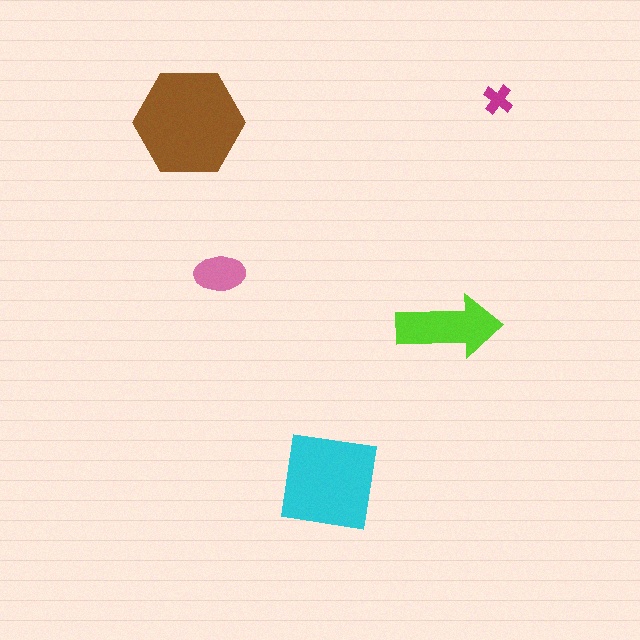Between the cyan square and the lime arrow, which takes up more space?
The cyan square.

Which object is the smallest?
The magenta cross.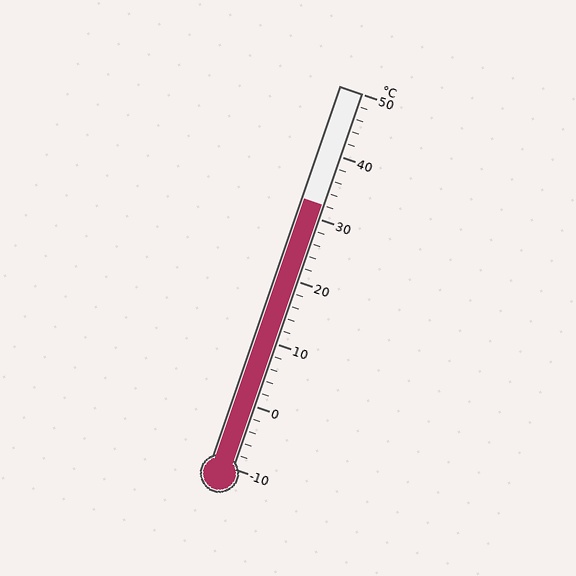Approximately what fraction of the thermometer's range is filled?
The thermometer is filled to approximately 70% of its range.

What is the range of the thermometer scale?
The thermometer scale ranges from -10°C to 50°C.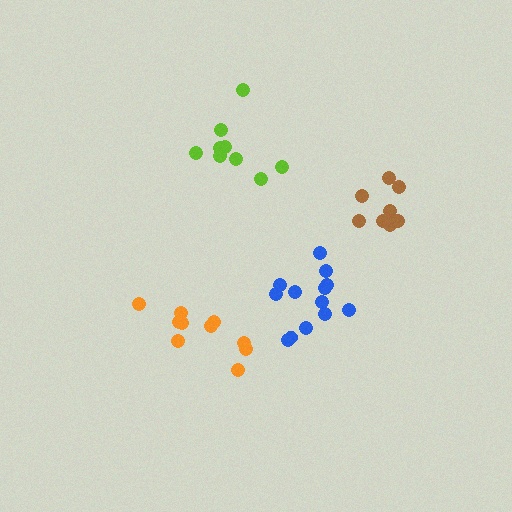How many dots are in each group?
Group 1: 8 dots, Group 2: 9 dots, Group 3: 13 dots, Group 4: 10 dots (40 total).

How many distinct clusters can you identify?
There are 4 distinct clusters.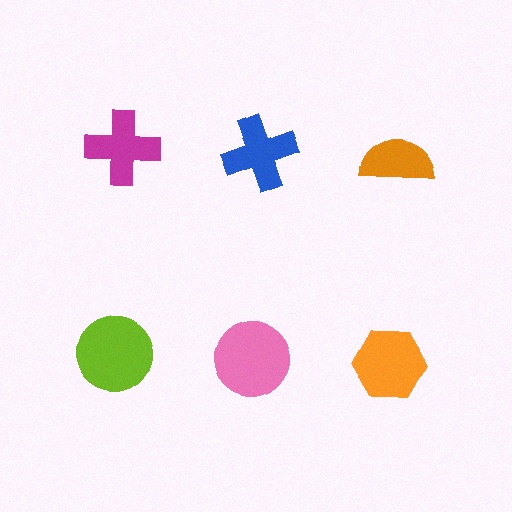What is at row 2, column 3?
An orange hexagon.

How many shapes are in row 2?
3 shapes.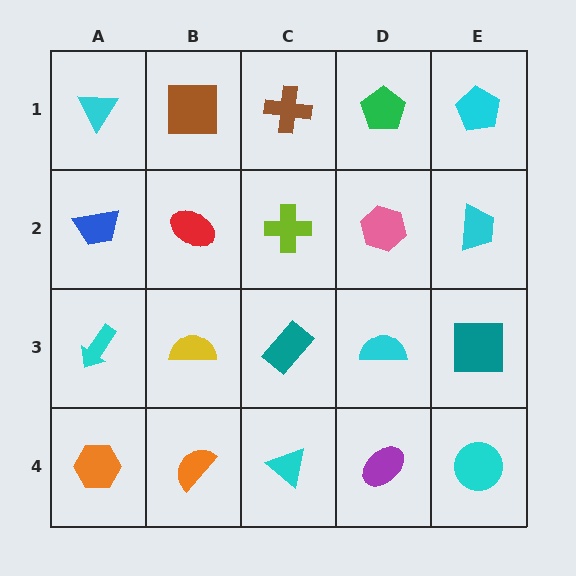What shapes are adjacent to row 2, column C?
A brown cross (row 1, column C), a teal rectangle (row 3, column C), a red ellipse (row 2, column B), a pink hexagon (row 2, column D).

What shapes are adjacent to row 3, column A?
A blue trapezoid (row 2, column A), an orange hexagon (row 4, column A), a yellow semicircle (row 3, column B).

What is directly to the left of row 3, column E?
A cyan semicircle.